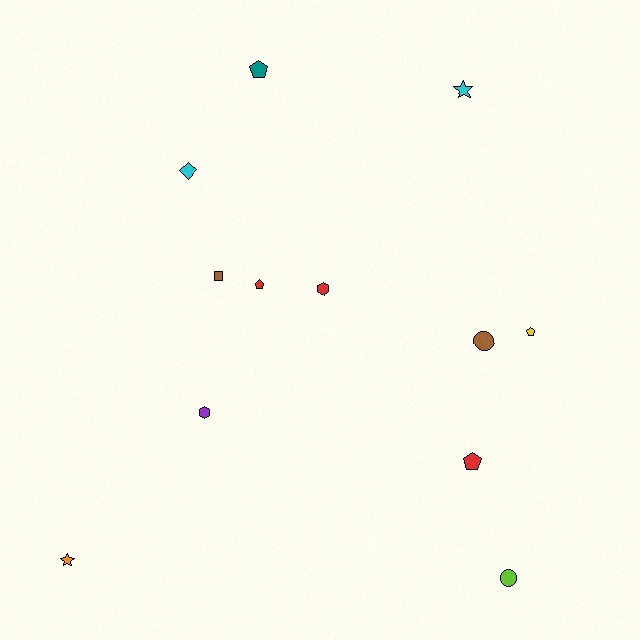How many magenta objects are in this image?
There are no magenta objects.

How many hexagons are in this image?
There are 2 hexagons.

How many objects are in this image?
There are 12 objects.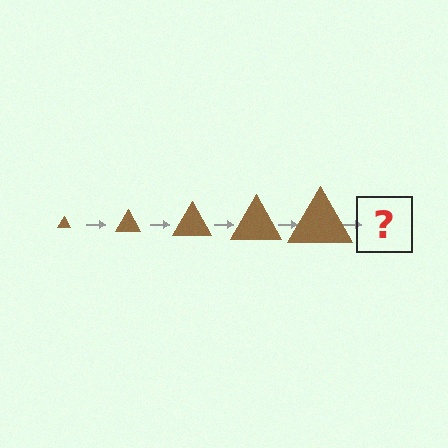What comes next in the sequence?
The next element should be a brown triangle, larger than the previous one.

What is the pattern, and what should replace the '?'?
The pattern is that the triangle gets progressively larger each step. The '?' should be a brown triangle, larger than the previous one.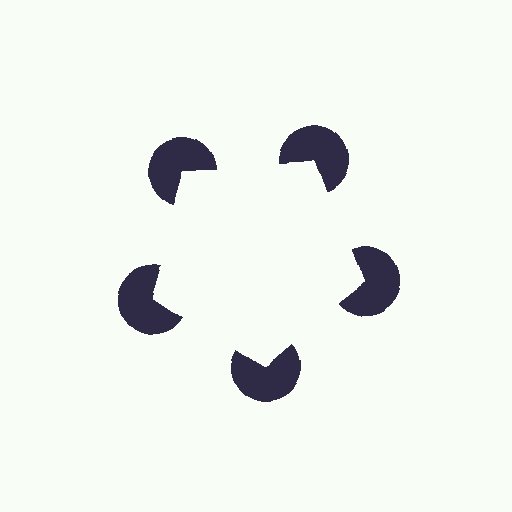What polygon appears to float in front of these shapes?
An illusory pentagon — its edges are inferred from the aligned wedge cuts in the pac-man discs, not physically drawn.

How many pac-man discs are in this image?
There are 5 — one at each vertex of the illusory pentagon.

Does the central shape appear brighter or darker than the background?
It typically appears slightly brighter than the background, even though no actual brightness change is drawn.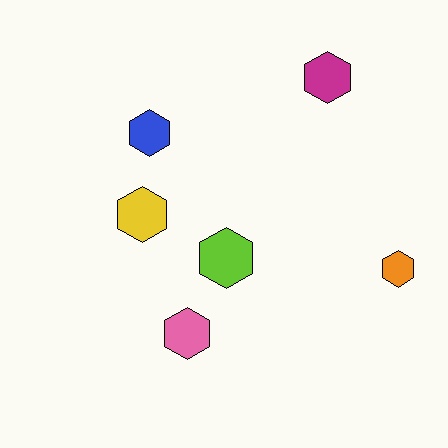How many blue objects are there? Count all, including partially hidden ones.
There is 1 blue object.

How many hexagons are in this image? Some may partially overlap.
There are 6 hexagons.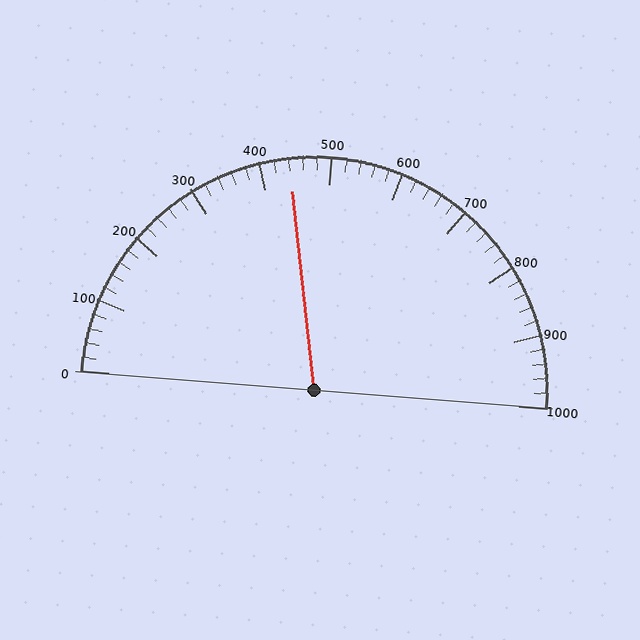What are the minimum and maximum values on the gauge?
The gauge ranges from 0 to 1000.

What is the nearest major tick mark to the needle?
The nearest major tick mark is 400.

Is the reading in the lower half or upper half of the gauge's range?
The reading is in the lower half of the range (0 to 1000).